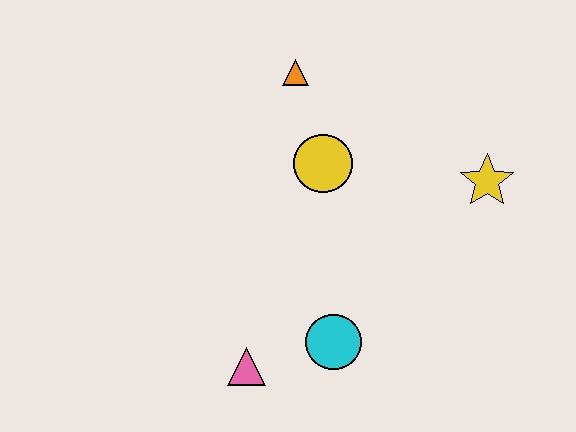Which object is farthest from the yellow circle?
The pink triangle is farthest from the yellow circle.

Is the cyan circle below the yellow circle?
Yes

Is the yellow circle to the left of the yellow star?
Yes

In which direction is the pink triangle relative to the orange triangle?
The pink triangle is below the orange triangle.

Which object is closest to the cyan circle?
The pink triangle is closest to the cyan circle.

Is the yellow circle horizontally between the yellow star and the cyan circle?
No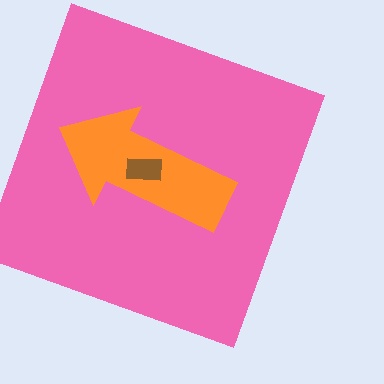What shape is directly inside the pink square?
The orange arrow.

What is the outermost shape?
The pink square.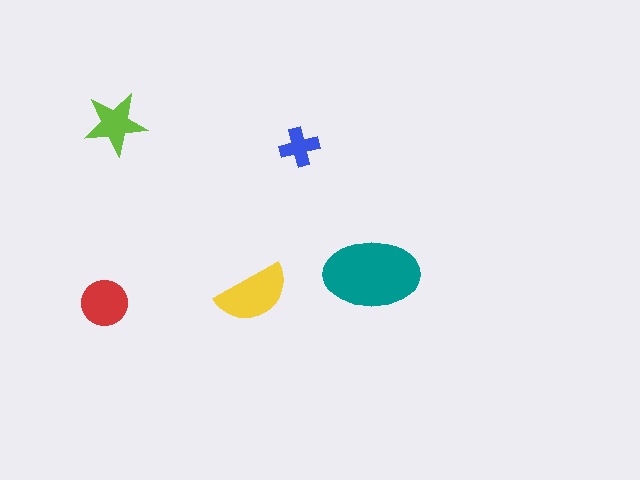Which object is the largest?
The teal ellipse.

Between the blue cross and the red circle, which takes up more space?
The red circle.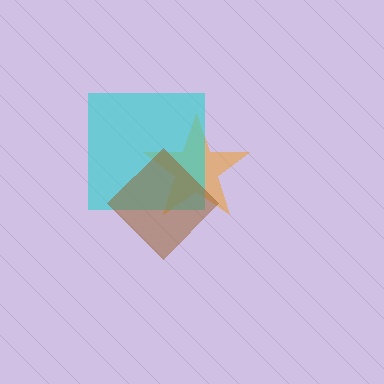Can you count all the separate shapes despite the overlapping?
Yes, there are 3 separate shapes.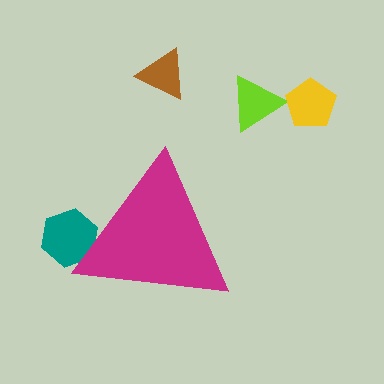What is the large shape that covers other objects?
A magenta triangle.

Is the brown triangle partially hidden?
No, the brown triangle is fully visible.